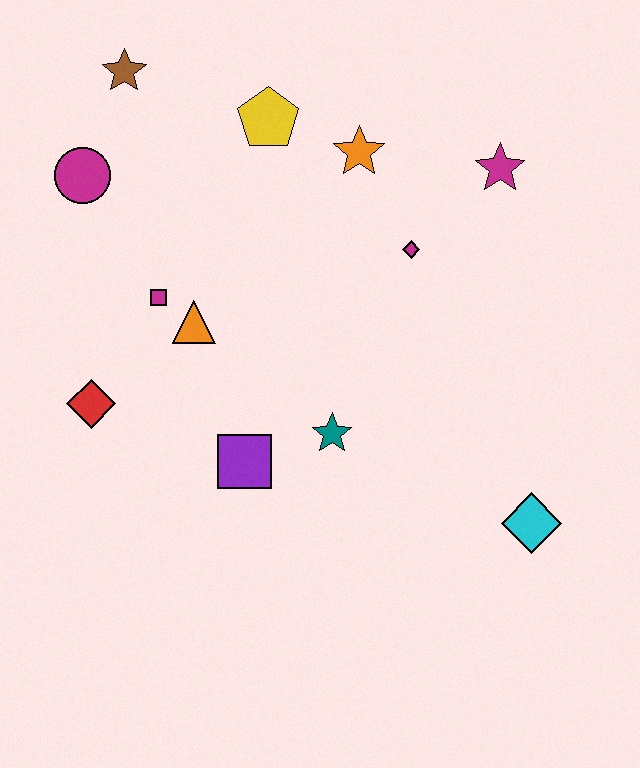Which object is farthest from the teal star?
The brown star is farthest from the teal star.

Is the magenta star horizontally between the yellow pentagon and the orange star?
No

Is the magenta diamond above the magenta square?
Yes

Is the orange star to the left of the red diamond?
No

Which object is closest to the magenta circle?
The brown star is closest to the magenta circle.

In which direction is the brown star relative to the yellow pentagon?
The brown star is to the left of the yellow pentagon.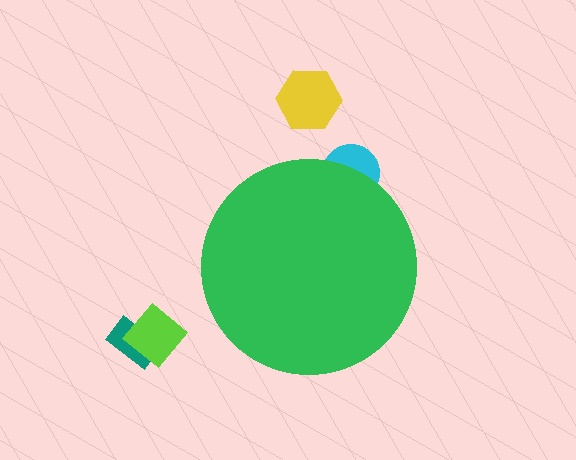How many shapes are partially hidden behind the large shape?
1 shape is partially hidden.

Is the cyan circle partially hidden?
Yes, the cyan circle is partially hidden behind the green circle.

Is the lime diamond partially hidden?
No, the lime diamond is fully visible.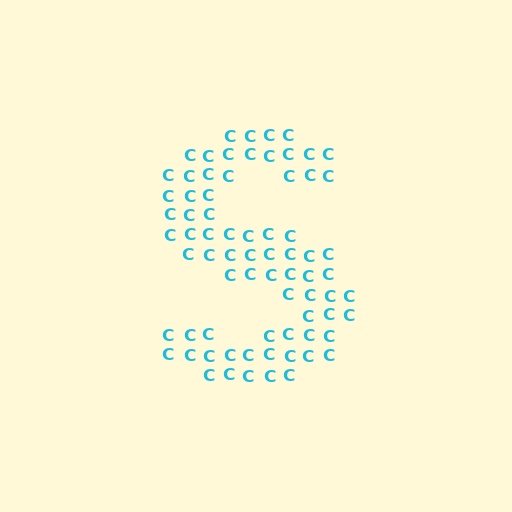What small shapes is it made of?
It is made of small letter C's.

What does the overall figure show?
The overall figure shows the letter S.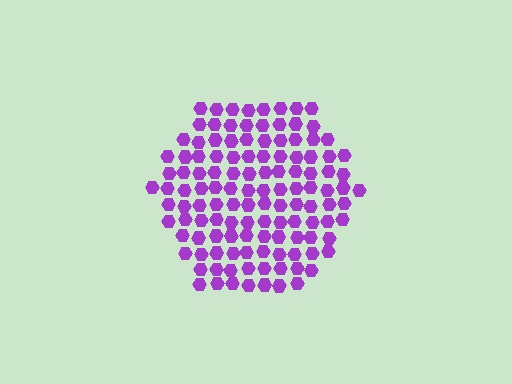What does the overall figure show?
The overall figure shows a hexagon.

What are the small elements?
The small elements are hexagons.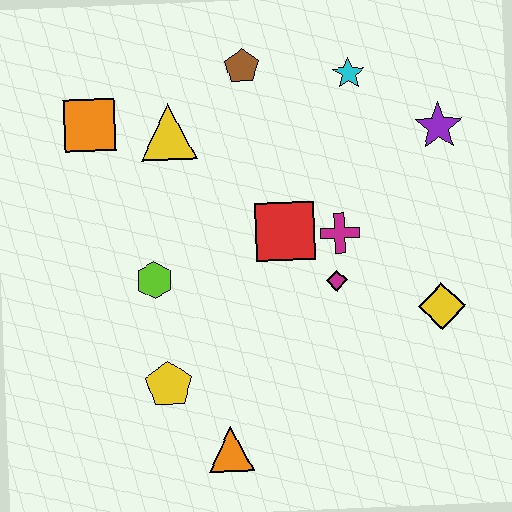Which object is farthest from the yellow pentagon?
The purple star is farthest from the yellow pentagon.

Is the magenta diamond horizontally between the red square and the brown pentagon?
No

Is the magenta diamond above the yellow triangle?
No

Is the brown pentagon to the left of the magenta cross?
Yes